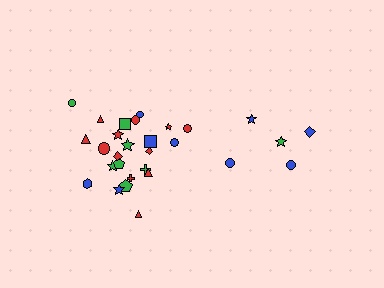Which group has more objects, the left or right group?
The left group.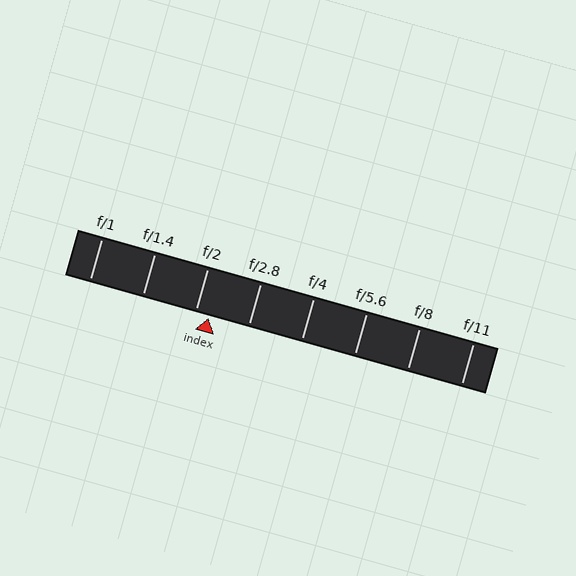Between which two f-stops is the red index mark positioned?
The index mark is between f/2 and f/2.8.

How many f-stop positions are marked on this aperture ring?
There are 8 f-stop positions marked.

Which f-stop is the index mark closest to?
The index mark is closest to f/2.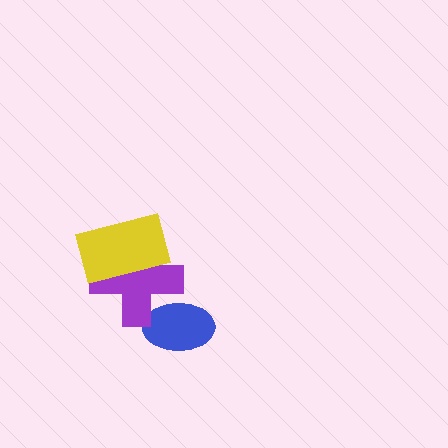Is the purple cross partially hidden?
Yes, it is partially covered by another shape.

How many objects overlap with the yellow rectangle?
1 object overlaps with the yellow rectangle.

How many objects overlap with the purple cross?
2 objects overlap with the purple cross.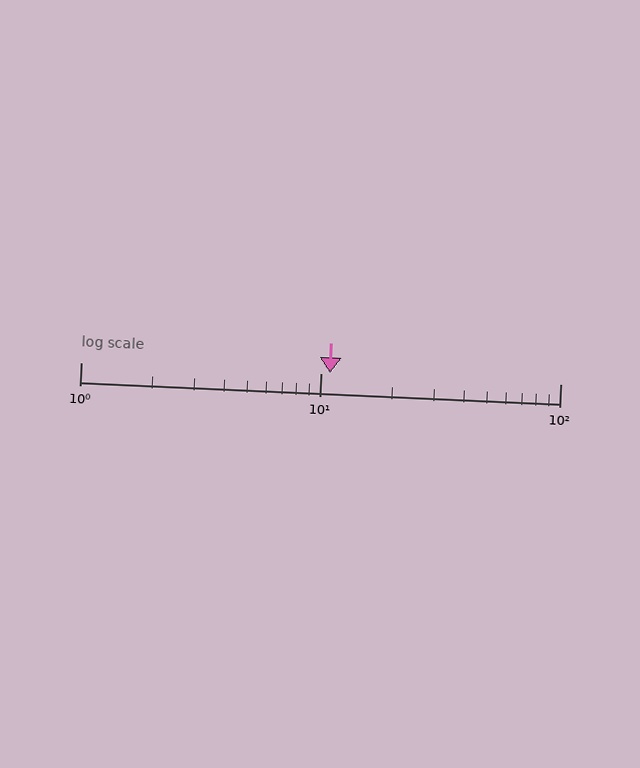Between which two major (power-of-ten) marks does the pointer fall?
The pointer is between 10 and 100.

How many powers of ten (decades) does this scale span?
The scale spans 2 decades, from 1 to 100.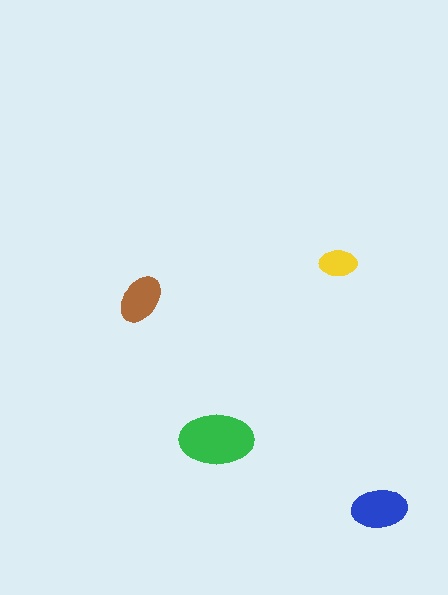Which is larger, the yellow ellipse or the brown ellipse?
The brown one.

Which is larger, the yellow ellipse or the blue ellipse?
The blue one.